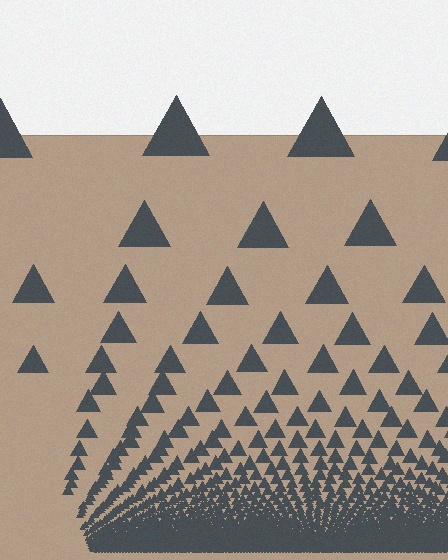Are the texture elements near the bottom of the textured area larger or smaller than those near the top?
Smaller. The gradient is inverted — elements near the bottom are smaller and denser.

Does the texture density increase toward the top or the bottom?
Density increases toward the bottom.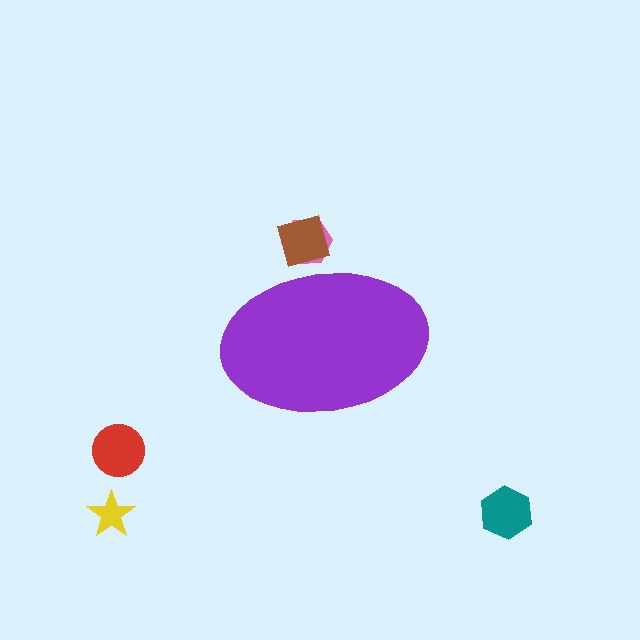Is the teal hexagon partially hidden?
No, the teal hexagon is fully visible.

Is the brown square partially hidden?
Yes, the brown square is partially hidden behind the purple ellipse.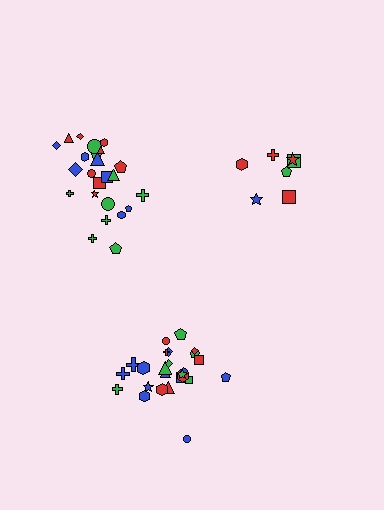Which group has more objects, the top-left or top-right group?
The top-left group.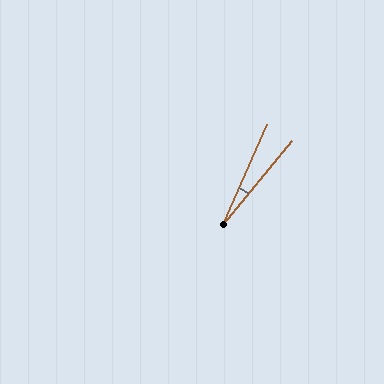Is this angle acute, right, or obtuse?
It is acute.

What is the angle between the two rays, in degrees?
Approximately 16 degrees.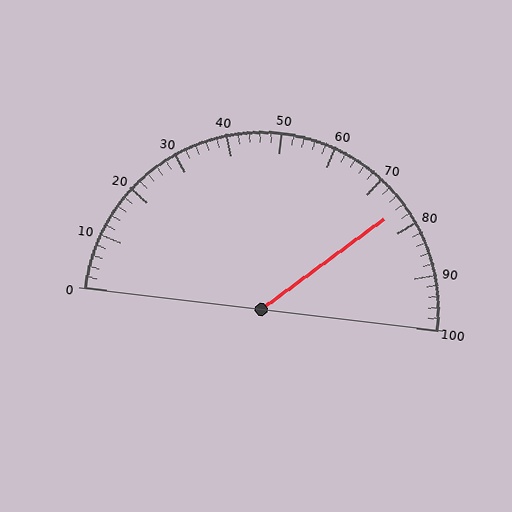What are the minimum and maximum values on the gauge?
The gauge ranges from 0 to 100.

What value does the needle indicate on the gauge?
The needle indicates approximately 76.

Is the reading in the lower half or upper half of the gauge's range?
The reading is in the upper half of the range (0 to 100).